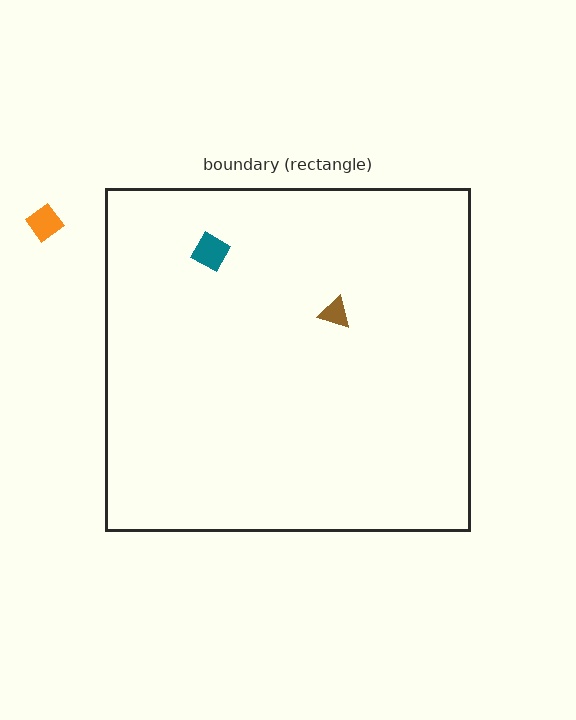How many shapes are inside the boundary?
2 inside, 1 outside.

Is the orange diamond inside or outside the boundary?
Outside.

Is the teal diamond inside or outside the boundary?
Inside.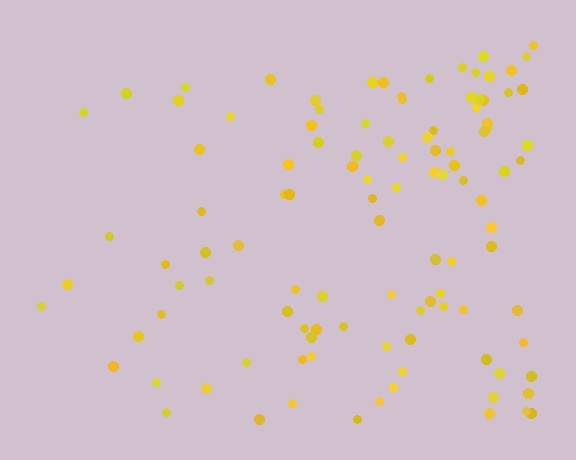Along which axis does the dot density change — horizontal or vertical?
Horizontal.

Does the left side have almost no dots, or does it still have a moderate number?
Still a moderate number, just noticeably fewer than the right.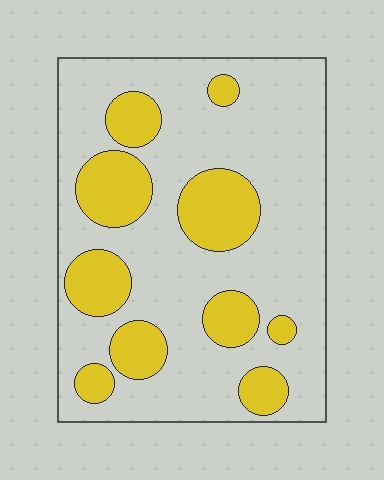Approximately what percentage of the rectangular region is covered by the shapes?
Approximately 25%.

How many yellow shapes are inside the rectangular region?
10.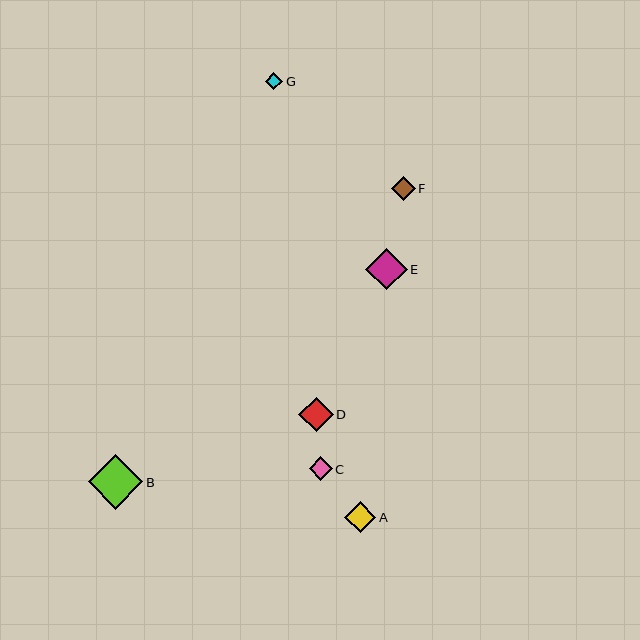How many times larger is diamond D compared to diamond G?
Diamond D is approximately 2.0 times the size of diamond G.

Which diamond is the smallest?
Diamond G is the smallest with a size of approximately 17 pixels.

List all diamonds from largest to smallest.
From largest to smallest: B, E, D, A, F, C, G.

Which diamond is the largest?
Diamond B is the largest with a size of approximately 54 pixels.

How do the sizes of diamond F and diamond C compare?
Diamond F and diamond C are approximately the same size.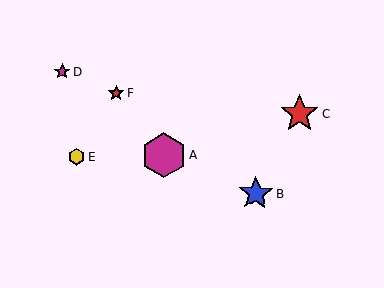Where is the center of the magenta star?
The center of the magenta star is at (62, 72).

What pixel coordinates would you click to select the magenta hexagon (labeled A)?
Click at (164, 155) to select the magenta hexagon A.